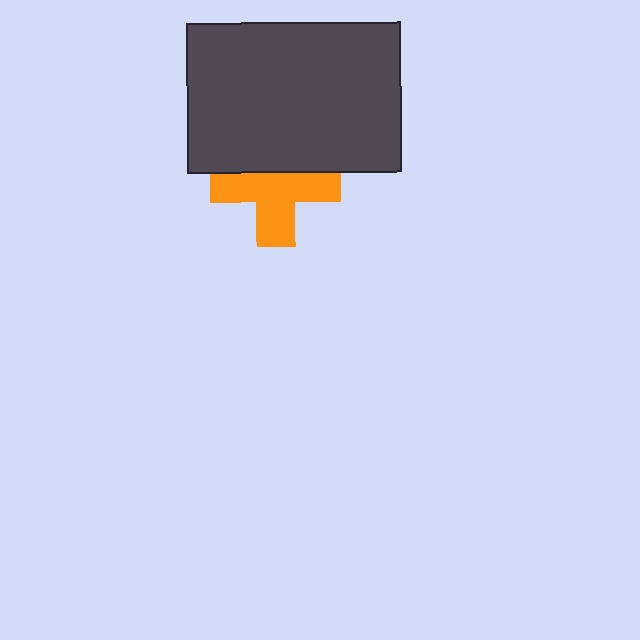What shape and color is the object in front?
The object in front is a dark gray rectangle.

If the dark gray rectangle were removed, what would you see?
You would see the complete orange cross.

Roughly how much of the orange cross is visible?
About half of it is visible (roughly 63%).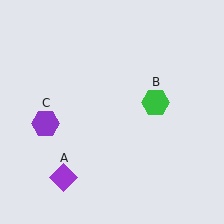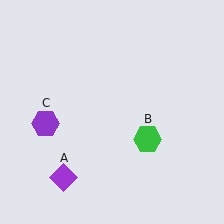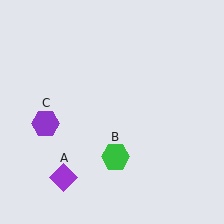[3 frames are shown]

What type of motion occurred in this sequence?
The green hexagon (object B) rotated clockwise around the center of the scene.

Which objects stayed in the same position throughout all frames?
Purple diamond (object A) and purple hexagon (object C) remained stationary.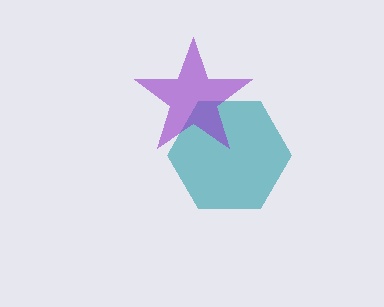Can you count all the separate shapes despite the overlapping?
Yes, there are 2 separate shapes.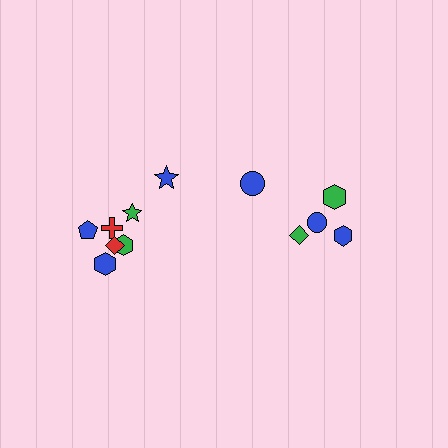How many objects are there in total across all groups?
There are 12 objects.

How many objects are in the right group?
There are 5 objects.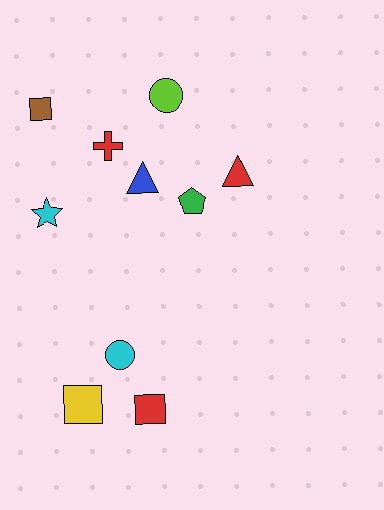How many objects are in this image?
There are 10 objects.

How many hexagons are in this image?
There are no hexagons.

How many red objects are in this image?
There are 3 red objects.